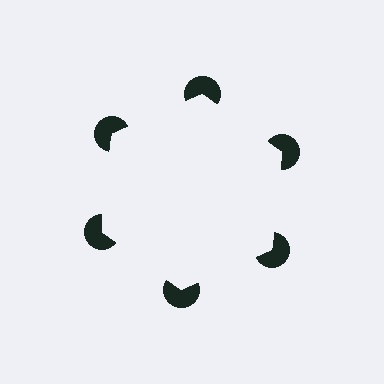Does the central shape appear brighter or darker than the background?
It typically appears slightly brighter than the background, even though no actual brightness change is drawn.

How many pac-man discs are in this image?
There are 6 — one at each vertex of the illusory hexagon.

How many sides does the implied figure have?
6 sides.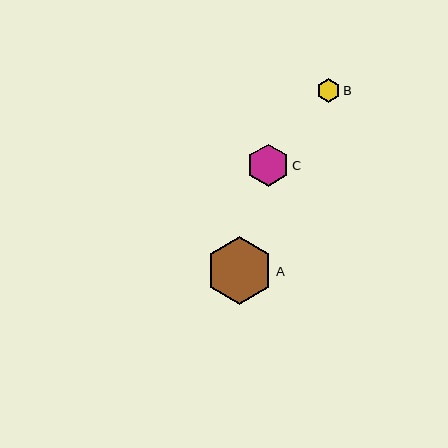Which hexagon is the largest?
Hexagon A is the largest with a size of approximately 67 pixels.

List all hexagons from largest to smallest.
From largest to smallest: A, C, B.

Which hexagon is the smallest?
Hexagon B is the smallest with a size of approximately 23 pixels.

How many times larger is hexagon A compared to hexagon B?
Hexagon A is approximately 2.9 times the size of hexagon B.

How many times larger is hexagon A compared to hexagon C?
Hexagon A is approximately 1.6 times the size of hexagon C.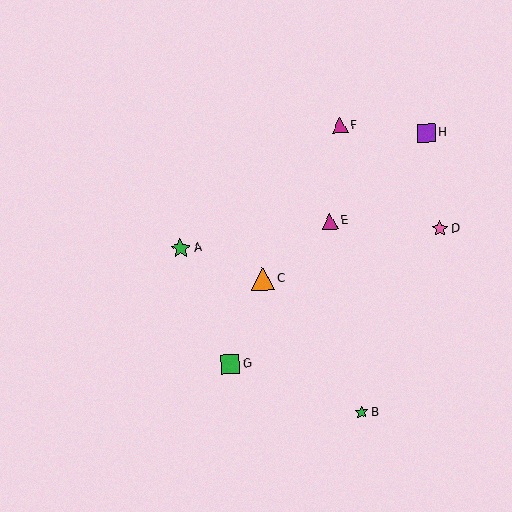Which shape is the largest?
The orange triangle (labeled C) is the largest.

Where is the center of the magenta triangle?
The center of the magenta triangle is at (340, 125).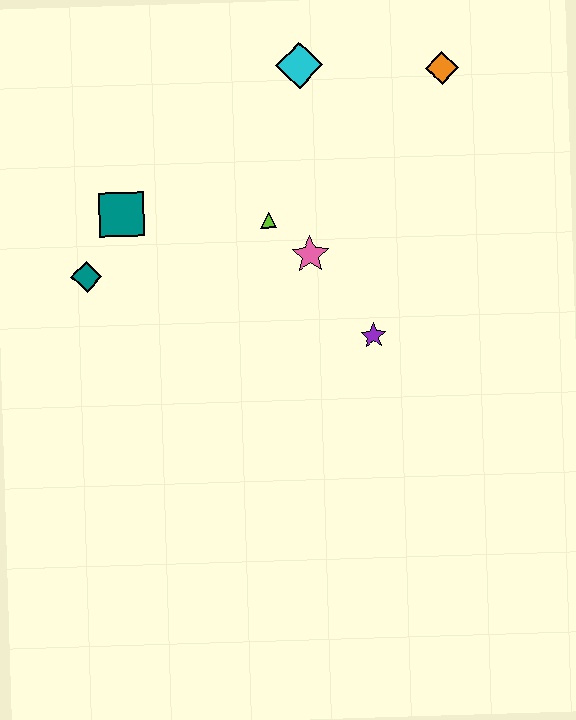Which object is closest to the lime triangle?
The pink star is closest to the lime triangle.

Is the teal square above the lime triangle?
Yes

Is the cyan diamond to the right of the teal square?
Yes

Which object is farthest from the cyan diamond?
The teal diamond is farthest from the cyan diamond.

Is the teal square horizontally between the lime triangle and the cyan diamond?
No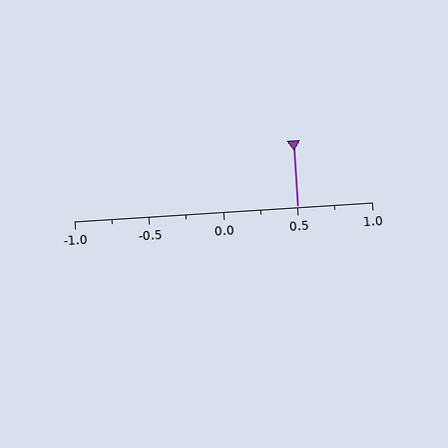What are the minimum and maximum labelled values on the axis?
The axis runs from -1.0 to 1.0.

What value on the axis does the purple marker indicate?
The marker indicates approximately 0.5.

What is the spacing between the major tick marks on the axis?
The major ticks are spaced 0.5 apart.